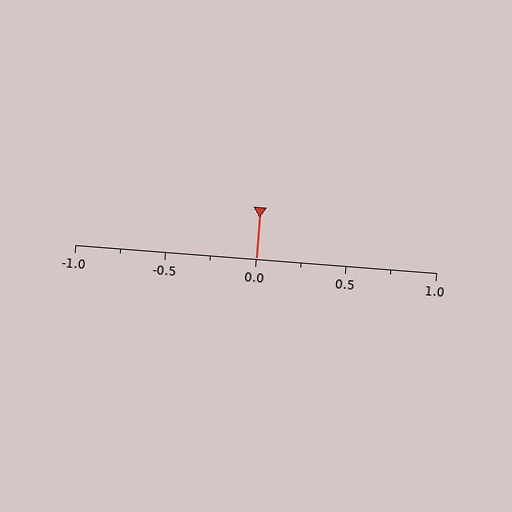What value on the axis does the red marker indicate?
The marker indicates approximately 0.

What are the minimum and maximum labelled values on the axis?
The axis runs from -1.0 to 1.0.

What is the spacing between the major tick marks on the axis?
The major ticks are spaced 0.5 apart.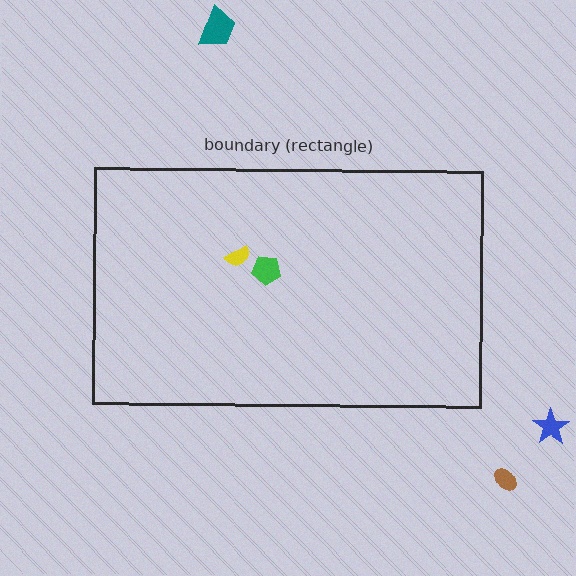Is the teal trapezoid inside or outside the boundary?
Outside.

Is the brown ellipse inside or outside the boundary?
Outside.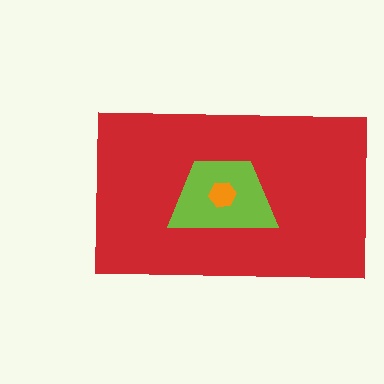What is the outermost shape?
The red rectangle.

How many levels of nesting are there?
3.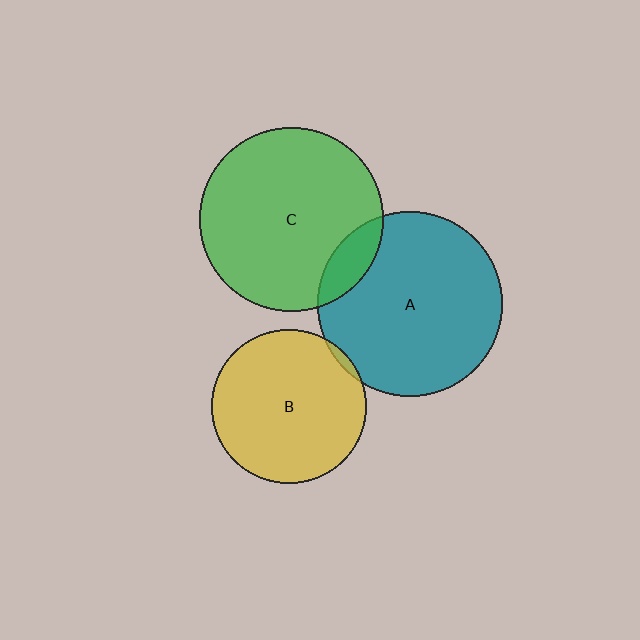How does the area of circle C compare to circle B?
Approximately 1.4 times.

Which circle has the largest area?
Circle A (teal).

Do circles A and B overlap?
Yes.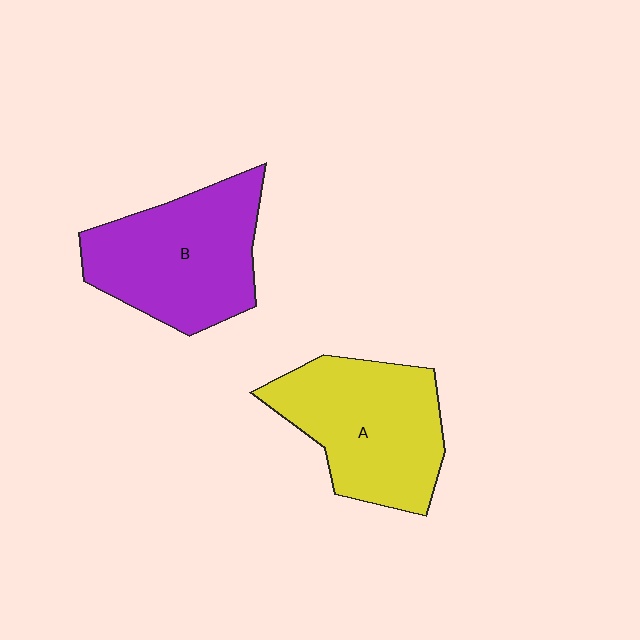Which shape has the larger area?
Shape B (purple).